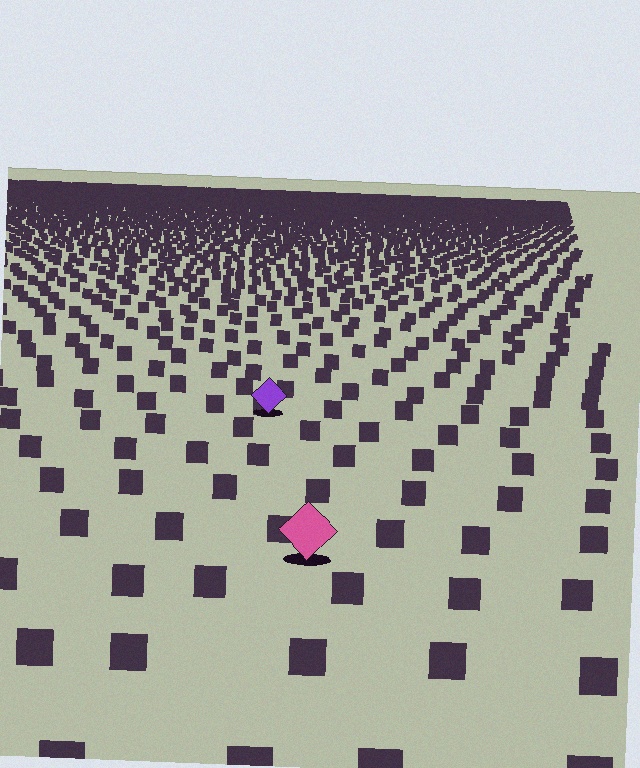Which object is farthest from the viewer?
The purple diamond is farthest from the viewer. It appears smaller and the ground texture around it is denser.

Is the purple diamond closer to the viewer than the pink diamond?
No. The pink diamond is closer — you can tell from the texture gradient: the ground texture is coarser near it.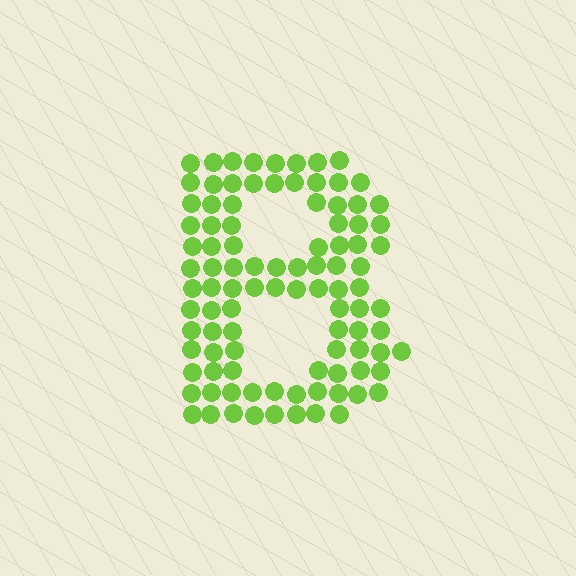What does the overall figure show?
The overall figure shows the letter B.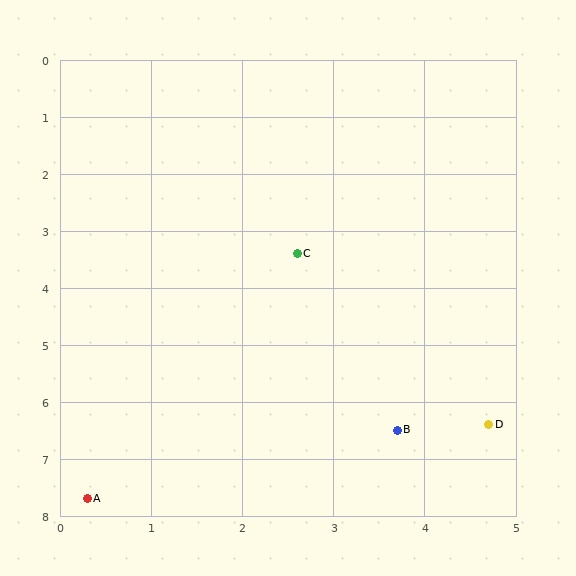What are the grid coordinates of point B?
Point B is at approximately (3.7, 6.5).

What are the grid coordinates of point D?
Point D is at approximately (4.7, 6.4).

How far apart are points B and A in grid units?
Points B and A are about 3.6 grid units apart.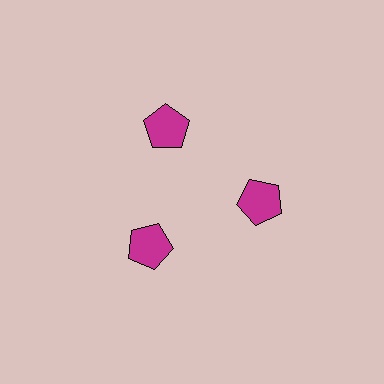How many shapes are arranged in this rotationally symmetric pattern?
There are 3 shapes, arranged in 3 groups of 1.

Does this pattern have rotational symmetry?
Yes, this pattern has 3-fold rotational symmetry. It looks the same after rotating 120 degrees around the center.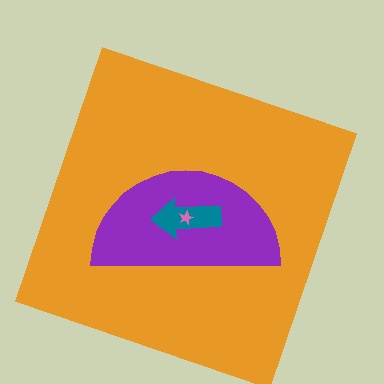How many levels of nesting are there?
4.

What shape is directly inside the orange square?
The purple semicircle.